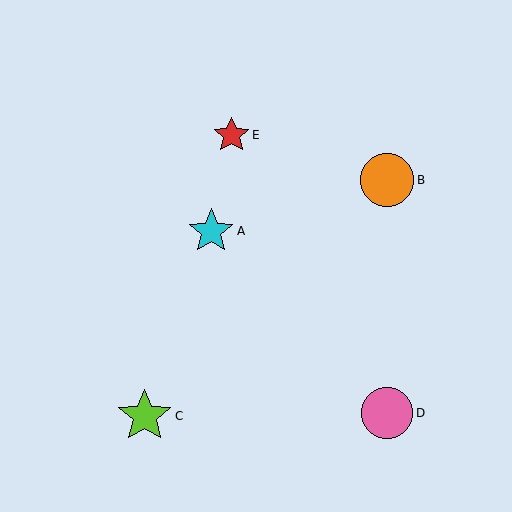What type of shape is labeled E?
Shape E is a red star.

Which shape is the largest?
The lime star (labeled C) is the largest.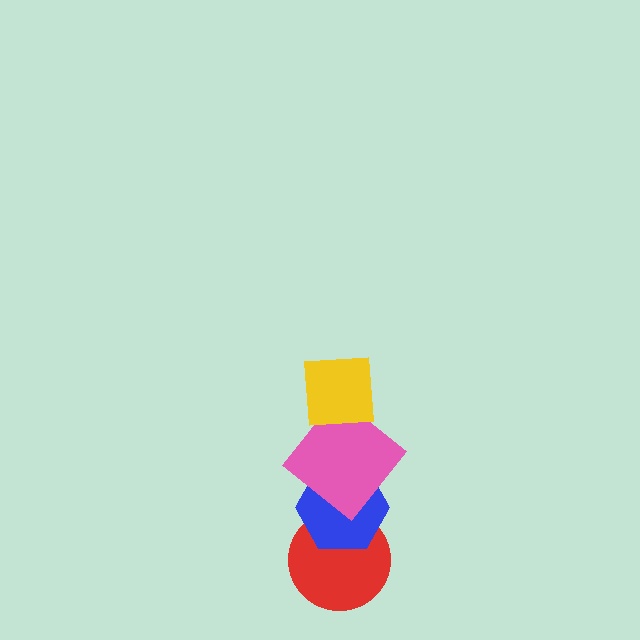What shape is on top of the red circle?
The blue hexagon is on top of the red circle.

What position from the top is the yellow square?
The yellow square is 1st from the top.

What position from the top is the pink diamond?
The pink diamond is 2nd from the top.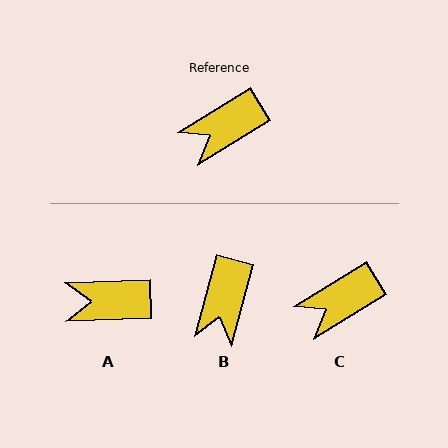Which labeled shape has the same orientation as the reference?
C.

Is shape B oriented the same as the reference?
No, it is off by about 43 degrees.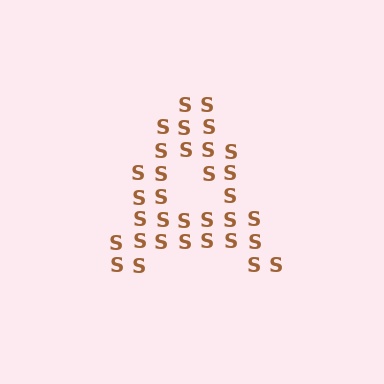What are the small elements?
The small elements are letter S's.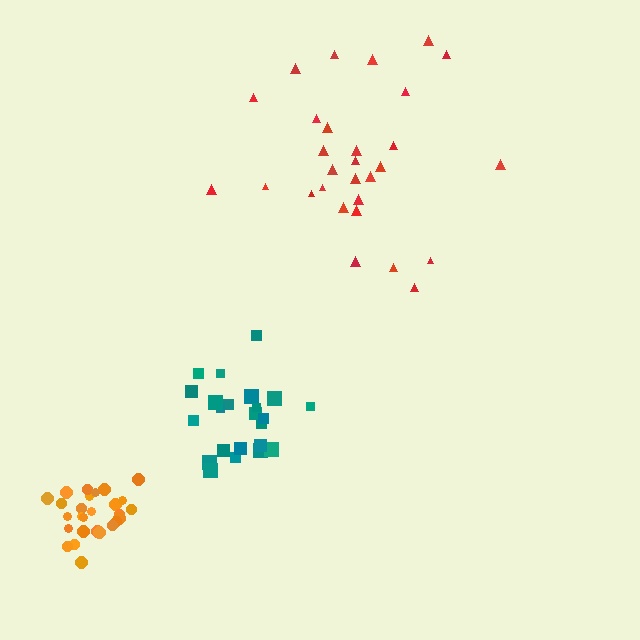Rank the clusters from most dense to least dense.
orange, teal, red.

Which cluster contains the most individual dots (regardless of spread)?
Red (29).